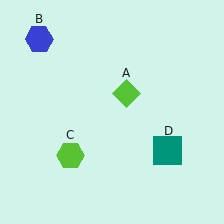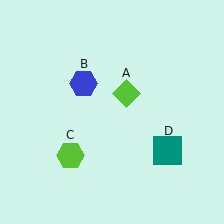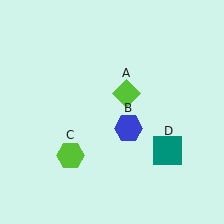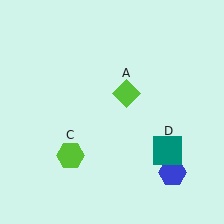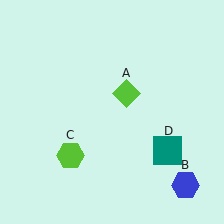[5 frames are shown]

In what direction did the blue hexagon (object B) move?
The blue hexagon (object B) moved down and to the right.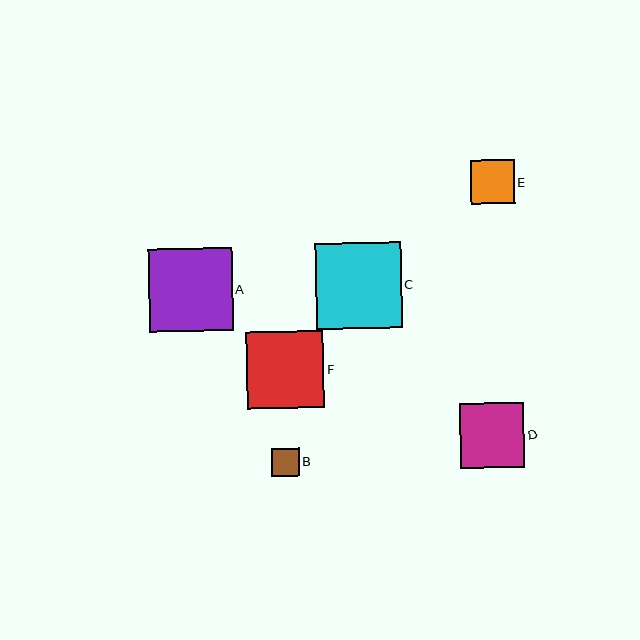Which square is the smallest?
Square B is the smallest with a size of approximately 28 pixels.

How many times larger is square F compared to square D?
Square F is approximately 1.2 times the size of square D.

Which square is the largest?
Square C is the largest with a size of approximately 86 pixels.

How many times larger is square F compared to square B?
Square F is approximately 2.8 times the size of square B.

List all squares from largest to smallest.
From largest to smallest: C, A, F, D, E, B.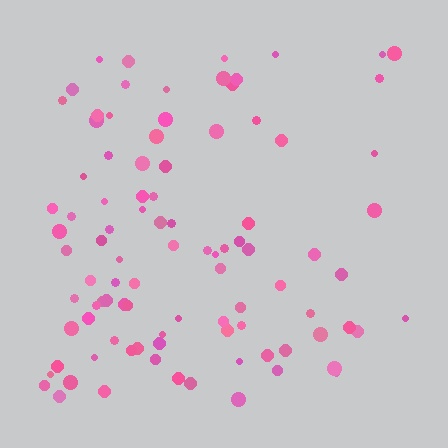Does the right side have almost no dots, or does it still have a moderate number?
Still a moderate number, just noticeably fewer than the left.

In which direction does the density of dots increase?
From right to left, with the left side densest.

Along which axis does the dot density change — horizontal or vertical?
Horizontal.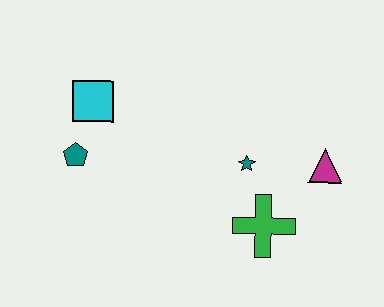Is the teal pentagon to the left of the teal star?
Yes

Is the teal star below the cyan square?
Yes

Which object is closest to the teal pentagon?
The cyan square is closest to the teal pentagon.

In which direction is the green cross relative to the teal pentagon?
The green cross is to the right of the teal pentagon.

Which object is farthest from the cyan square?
The magenta triangle is farthest from the cyan square.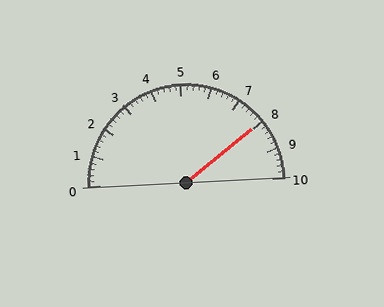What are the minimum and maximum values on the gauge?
The gauge ranges from 0 to 10.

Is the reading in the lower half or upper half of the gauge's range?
The reading is in the upper half of the range (0 to 10).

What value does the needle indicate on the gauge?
The needle indicates approximately 8.0.